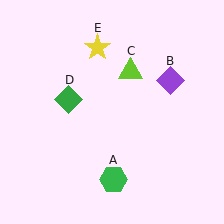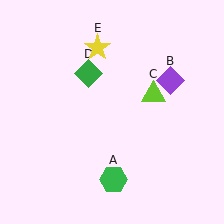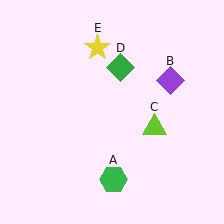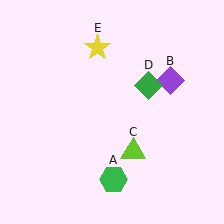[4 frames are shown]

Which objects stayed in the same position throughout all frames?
Green hexagon (object A) and purple diamond (object B) and yellow star (object E) remained stationary.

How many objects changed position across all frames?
2 objects changed position: lime triangle (object C), green diamond (object D).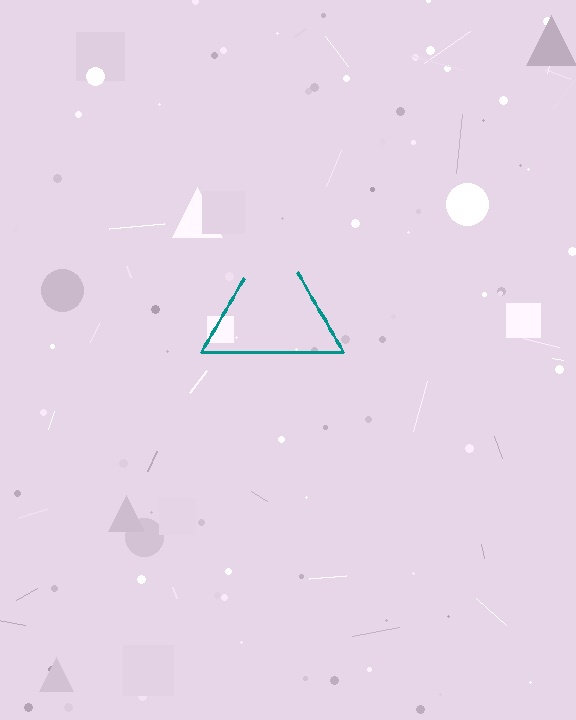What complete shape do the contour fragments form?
The contour fragments form a triangle.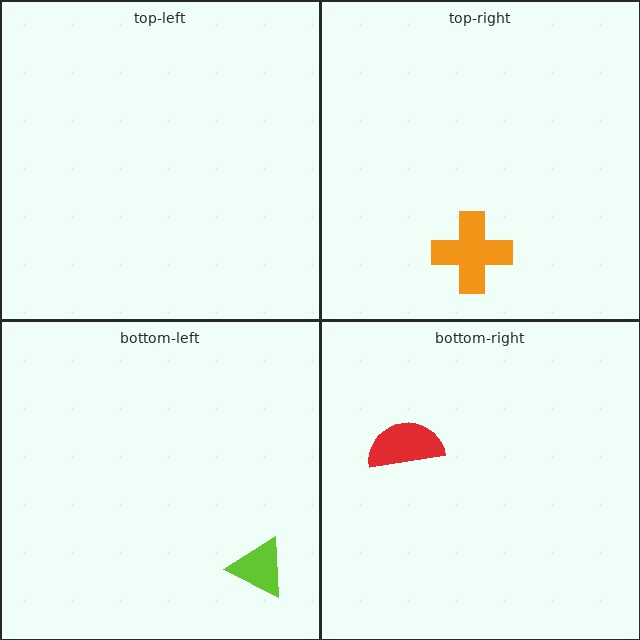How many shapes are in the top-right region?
1.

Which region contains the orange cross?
The top-right region.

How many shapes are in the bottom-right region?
1.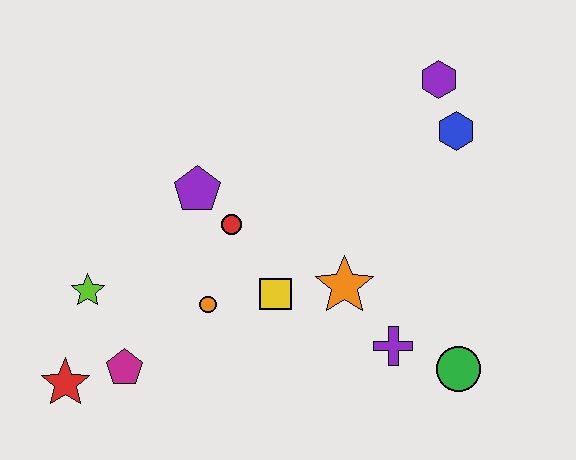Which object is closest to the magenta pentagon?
The red star is closest to the magenta pentagon.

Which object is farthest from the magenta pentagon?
The purple hexagon is farthest from the magenta pentagon.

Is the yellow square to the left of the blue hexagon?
Yes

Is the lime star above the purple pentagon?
No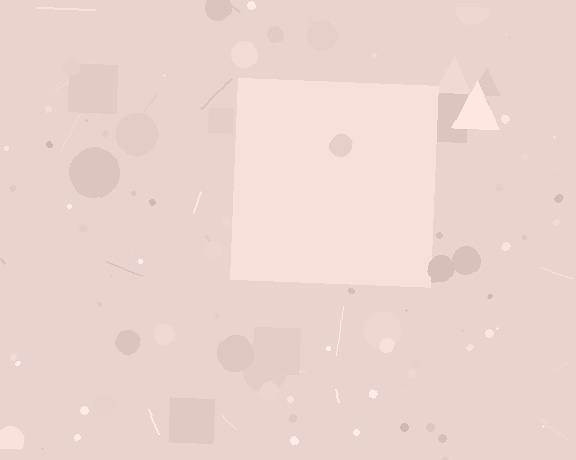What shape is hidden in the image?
A square is hidden in the image.